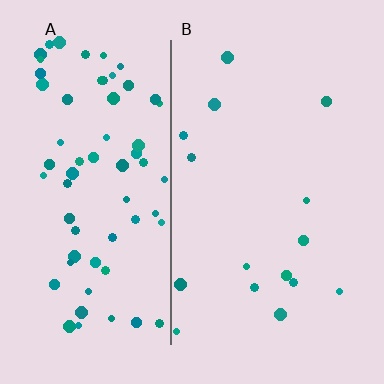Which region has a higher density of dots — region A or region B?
A (the left).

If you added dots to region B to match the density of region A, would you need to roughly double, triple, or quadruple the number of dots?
Approximately quadruple.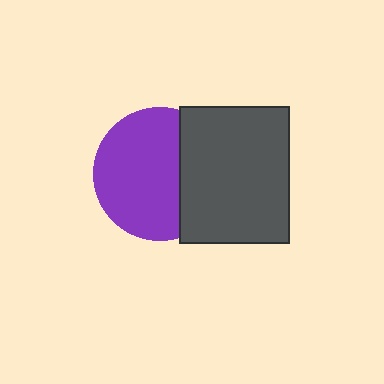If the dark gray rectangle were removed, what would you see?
You would see the complete purple circle.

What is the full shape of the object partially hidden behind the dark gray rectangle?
The partially hidden object is a purple circle.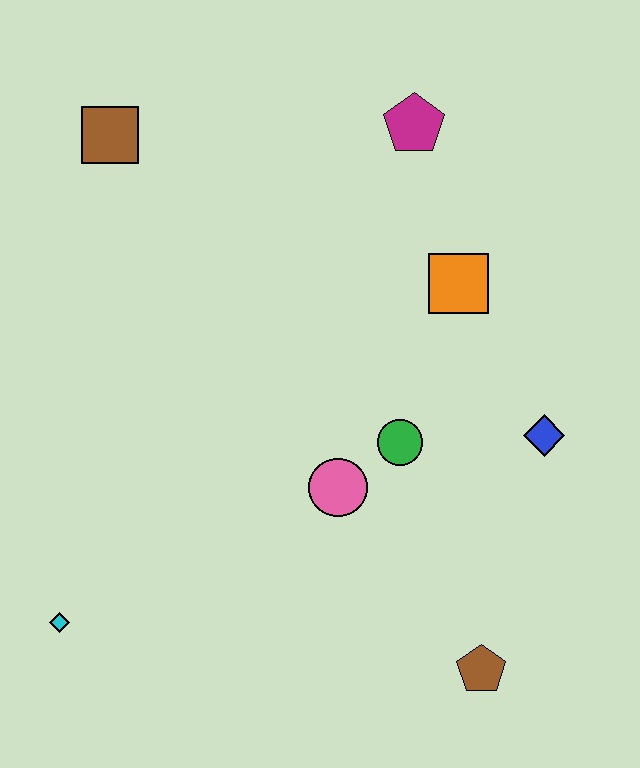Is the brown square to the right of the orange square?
No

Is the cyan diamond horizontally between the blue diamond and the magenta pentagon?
No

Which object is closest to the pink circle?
The green circle is closest to the pink circle.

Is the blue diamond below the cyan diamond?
No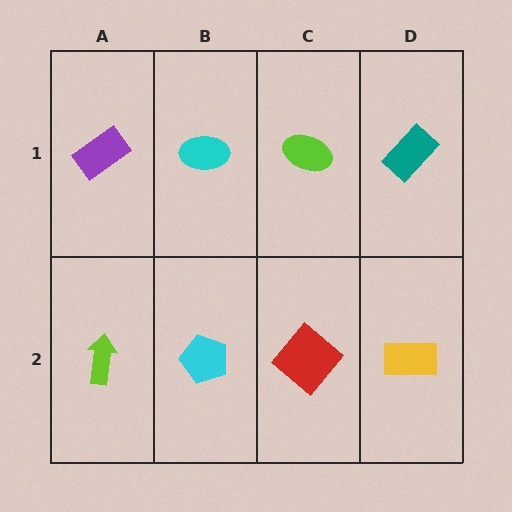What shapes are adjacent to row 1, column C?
A red diamond (row 2, column C), a cyan ellipse (row 1, column B), a teal rectangle (row 1, column D).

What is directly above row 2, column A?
A purple rectangle.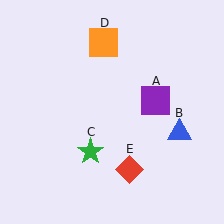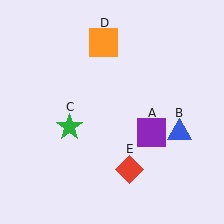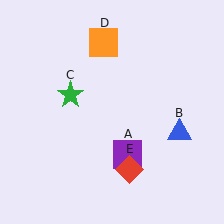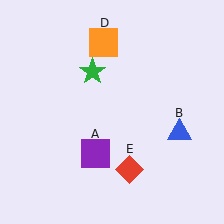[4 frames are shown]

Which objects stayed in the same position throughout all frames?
Blue triangle (object B) and orange square (object D) and red diamond (object E) remained stationary.